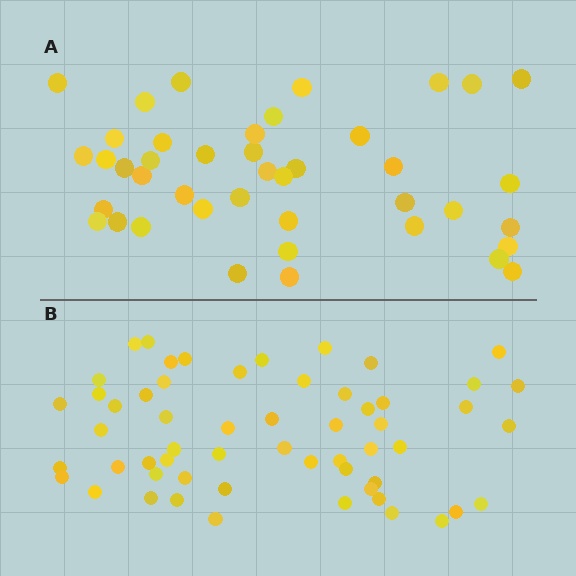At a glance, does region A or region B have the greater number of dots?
Region B (the bottom region) has more dots.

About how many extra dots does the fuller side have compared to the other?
Region B has approximately 15 more dots than region A.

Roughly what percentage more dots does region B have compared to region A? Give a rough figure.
About 35% more.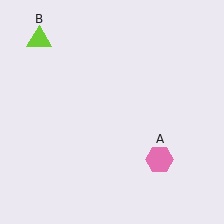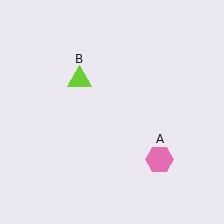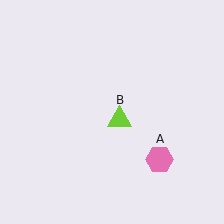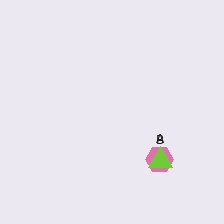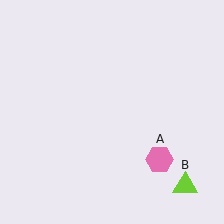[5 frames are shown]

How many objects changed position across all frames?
1 object changed position: lime triangle (object B).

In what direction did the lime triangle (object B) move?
The lime triangle (object B) moved down and to the right.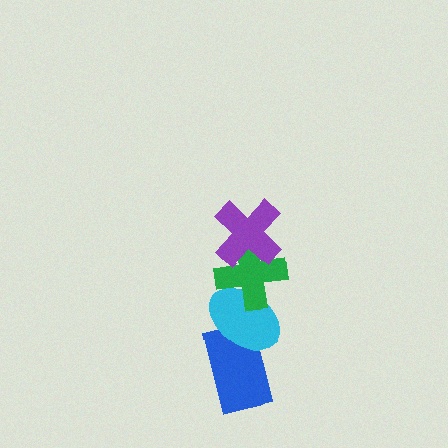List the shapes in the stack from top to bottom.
From top to bottom: the purple cross, the green cross, the cyan ellipse, the blue rectangle.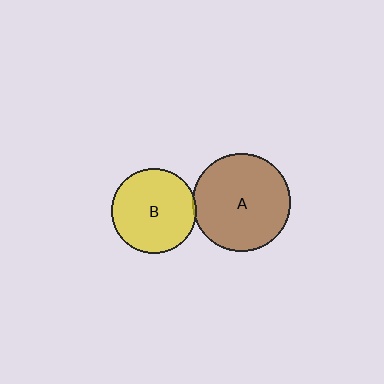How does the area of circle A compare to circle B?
Approximately 1.3 times.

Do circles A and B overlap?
Yes.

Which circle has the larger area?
Circle A (brown).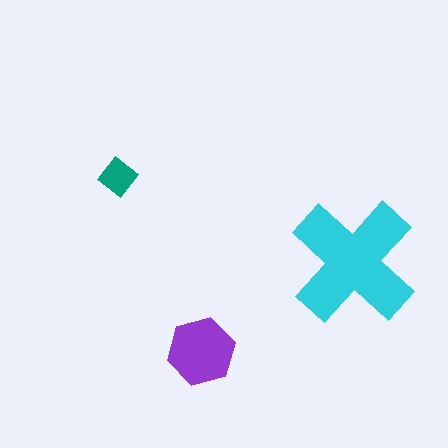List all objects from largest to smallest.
The cyan cross, the purple hexagon, the teal diamond.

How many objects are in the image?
There are 3 objects in the image.